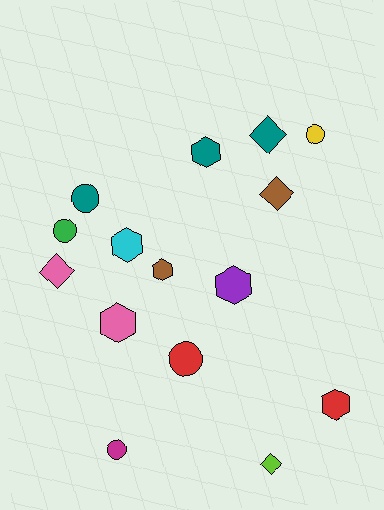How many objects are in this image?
There are 15 objects.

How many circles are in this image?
There are 5 circles.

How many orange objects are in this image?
There are no orange objects.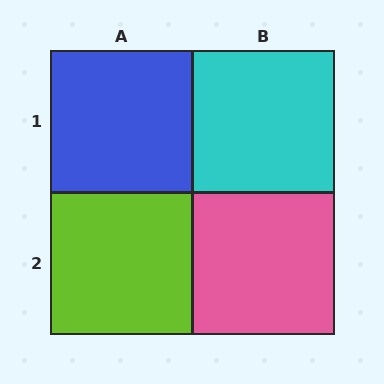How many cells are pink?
1 cell is pink.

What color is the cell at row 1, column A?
Blue.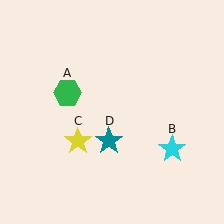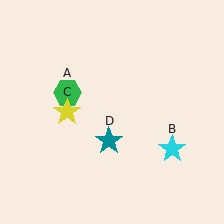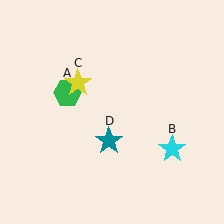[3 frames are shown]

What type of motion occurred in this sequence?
The yellow star (object C) rotated clockwise around the center of the scene.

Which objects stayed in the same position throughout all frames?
Green hexagon (object A) and cyan star (object B) and teal star (object D) remained stationary.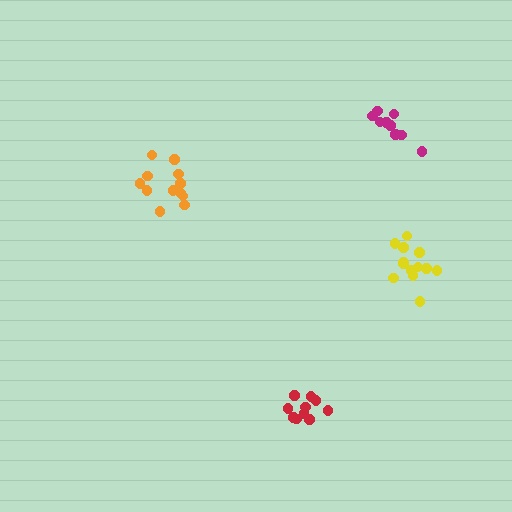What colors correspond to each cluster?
The clusters are colored: yellow, orange, red, magenta.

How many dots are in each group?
Group 1: 13 dots, Group 2: 12 dots, Group 3: 10 dots, Group 4: 9 dots (44 total).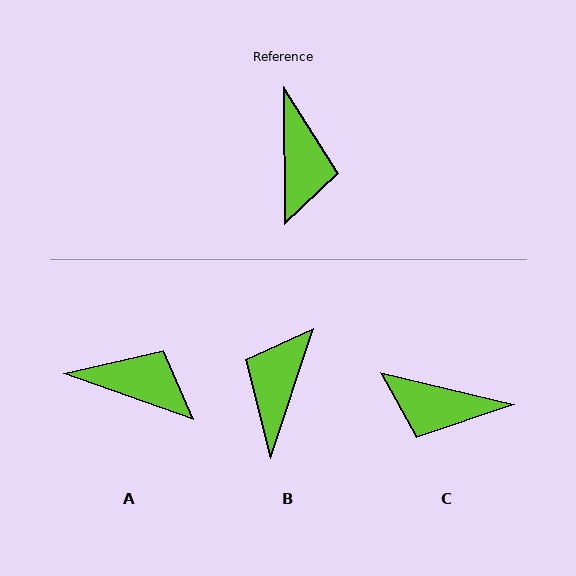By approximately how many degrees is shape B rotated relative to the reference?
Approximately 162 degrees counter-clockwise.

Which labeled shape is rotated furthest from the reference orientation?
B, about 162 degrees away.